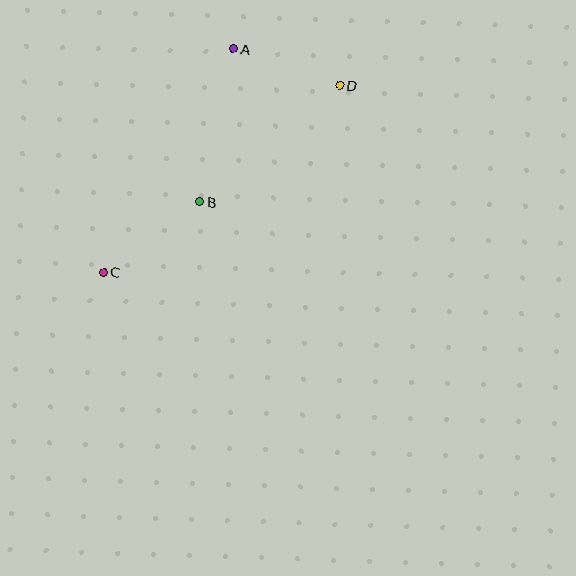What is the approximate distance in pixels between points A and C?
The distance between A and C is approximately 258 pixels.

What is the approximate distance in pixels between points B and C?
The distance between B and C is approximately 119 pixels.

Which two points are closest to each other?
Points A and D are closest to each other.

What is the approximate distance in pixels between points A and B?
The distance between A and B is approximately 157 pixels.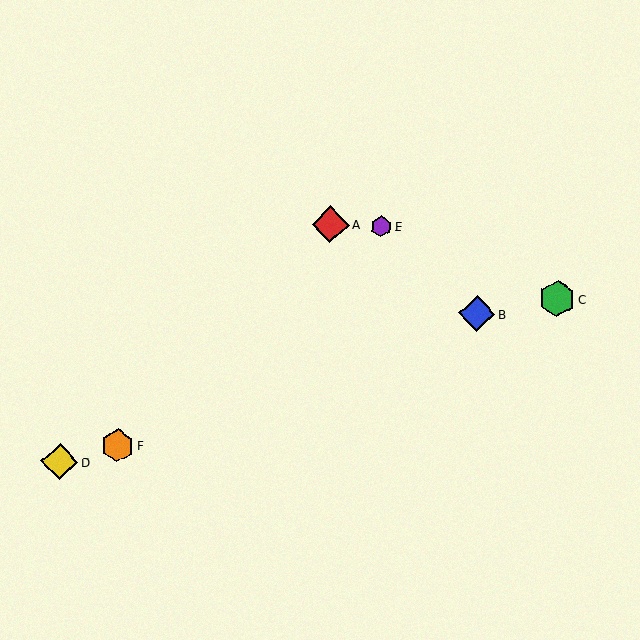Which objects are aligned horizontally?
Objects A, E are aligned horizontally.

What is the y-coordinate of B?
Object B is at y≈314.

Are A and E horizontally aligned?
Yes, both are at y≈225.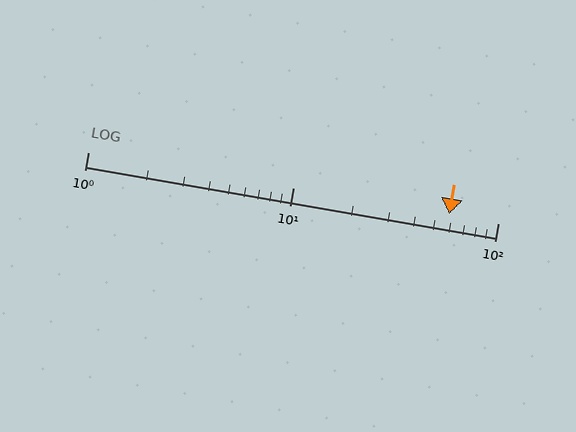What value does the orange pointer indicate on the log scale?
The pointer indicates approximately 58.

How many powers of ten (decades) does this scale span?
The scale spans 2 decades, from 1 to 100.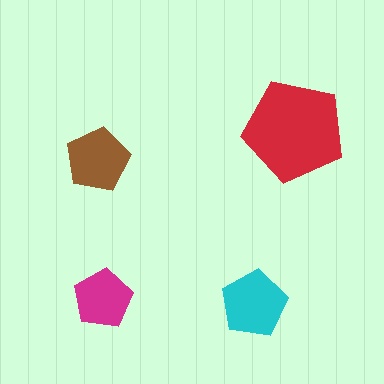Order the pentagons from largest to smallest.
the red one, the cyan one, the brown one, the magenta one.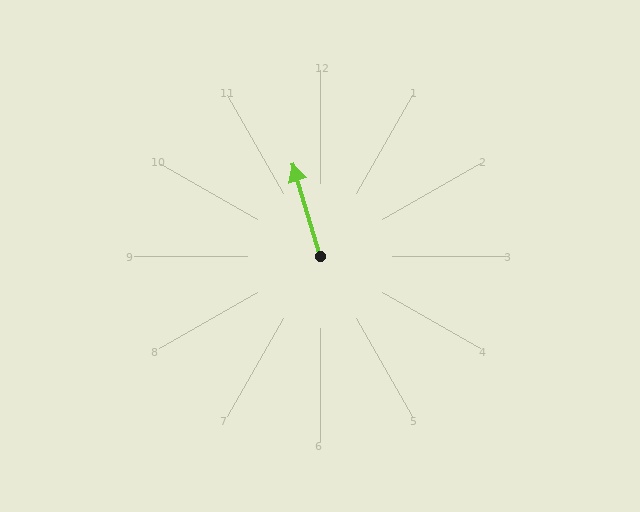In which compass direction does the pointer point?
North.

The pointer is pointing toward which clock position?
Roughly 11 o'clock.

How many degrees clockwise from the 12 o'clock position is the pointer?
Approximately 344 degrees.